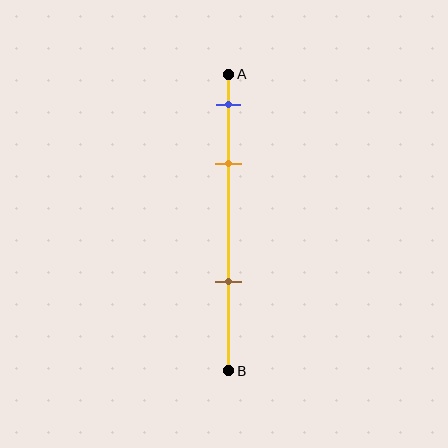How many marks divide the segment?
There are 3 marks dividing the segment.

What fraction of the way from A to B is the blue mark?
The blue mark is approximately 10% (0.1) of the way from A to B.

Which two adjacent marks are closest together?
The blue and orange marks are the closest adjacent pair.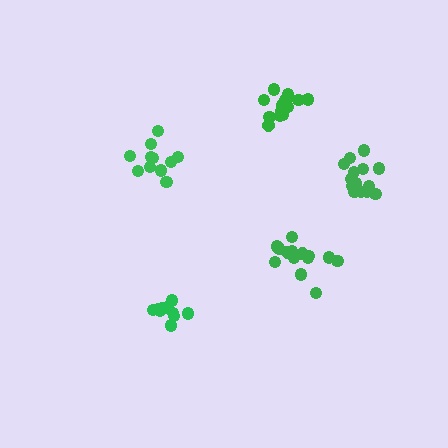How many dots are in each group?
Group 1: 11 dots, Group 2: 15 dots, Group 3: 11 dots, Group 4: 16 dots, Group 5: 14 dots (67 total).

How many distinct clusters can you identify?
There are 5 distinct clusters.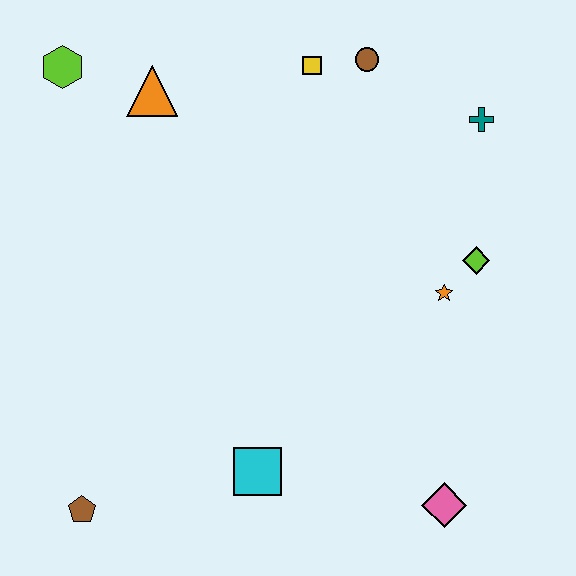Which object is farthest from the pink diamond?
The lime hexagon is farthest from the pink diamond.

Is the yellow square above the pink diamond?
Yes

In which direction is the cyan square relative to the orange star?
The cyan square is to the left of the orange star.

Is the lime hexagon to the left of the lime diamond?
Yes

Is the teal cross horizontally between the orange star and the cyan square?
No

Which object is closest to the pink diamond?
The cyan square is closest to the pink diamond.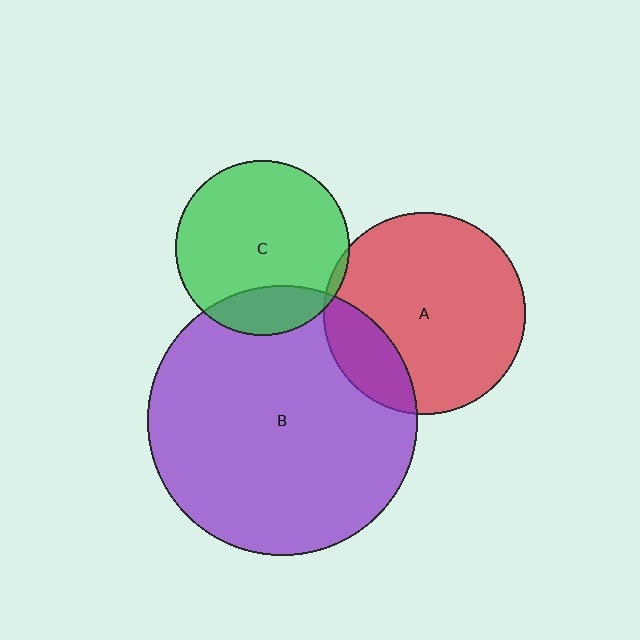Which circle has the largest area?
Circle B (purple).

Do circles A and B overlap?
Yes.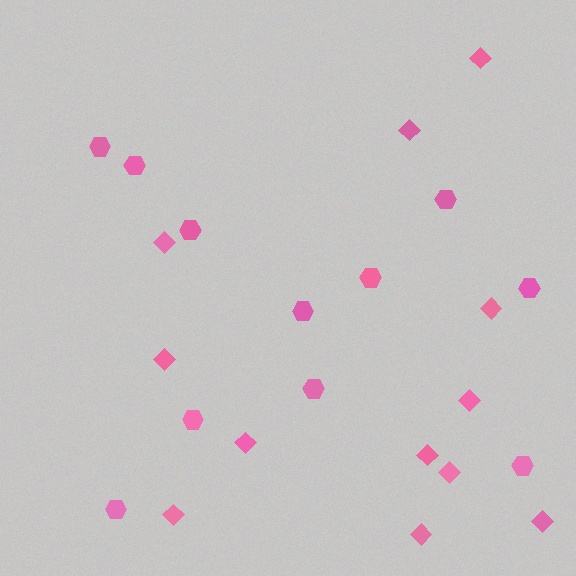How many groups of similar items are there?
There are 2 groups: one group of diamonds (12) and one group of hexagons (11).